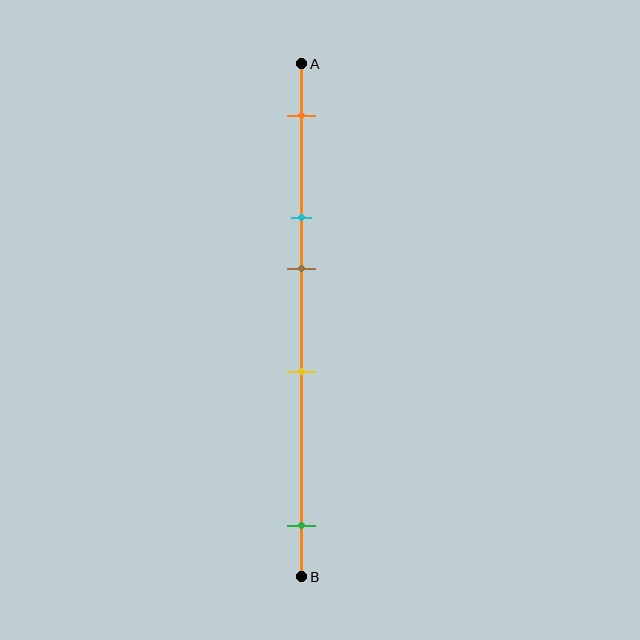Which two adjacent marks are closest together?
The cyan and brown marks are the closest adjacent pair.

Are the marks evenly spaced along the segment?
No, the marks are not evenly spaced.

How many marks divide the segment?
There are 5 marks dividing the segment.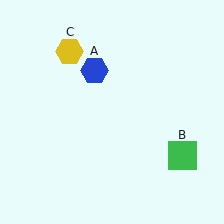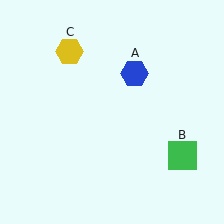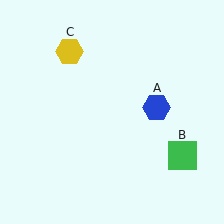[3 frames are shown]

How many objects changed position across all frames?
1 object changed position: blue hexagon (object A).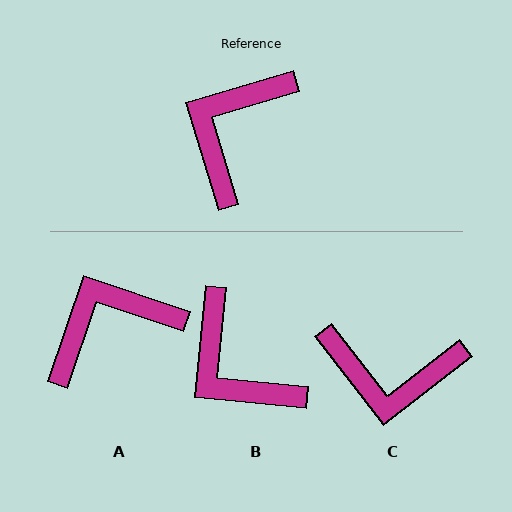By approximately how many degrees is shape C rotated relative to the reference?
Approximately 111 degrees counter-clockwise.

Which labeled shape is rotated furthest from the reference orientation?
C, about 111 degrees away.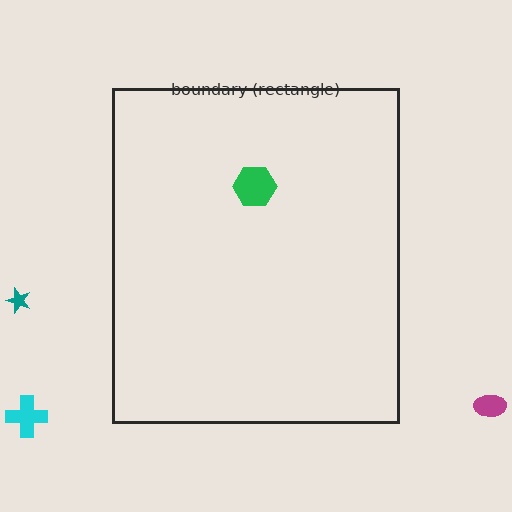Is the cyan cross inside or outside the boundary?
Outside.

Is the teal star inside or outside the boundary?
Outside.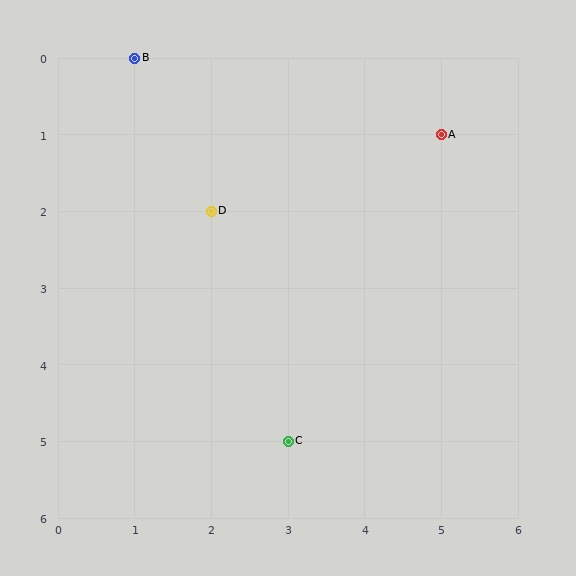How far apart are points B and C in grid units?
Points B and C are 2 columns and 5 rows apart (about 5.4 grid units diagonally).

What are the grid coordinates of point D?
Point D is at grid coordinates (2, 2).